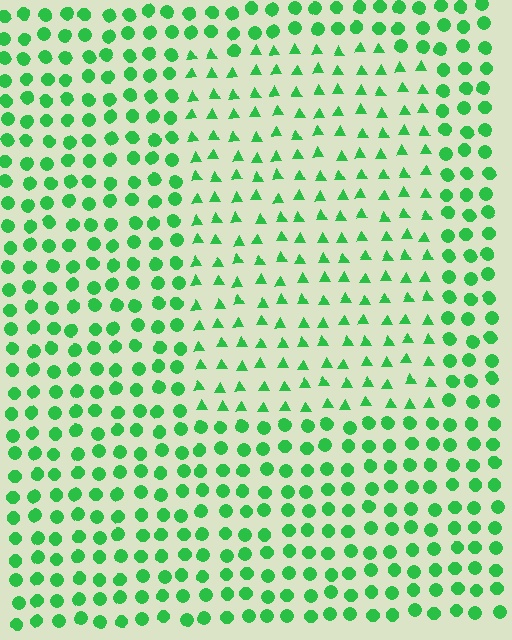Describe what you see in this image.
The image is filled with small green elements arranged in a uniform grid. A rectangle-shaped region contains triangles, while the surrounding area contains circles. The boundary is defined purely by the change in element shape.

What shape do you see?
I see a rectangle.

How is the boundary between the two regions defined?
The boundary is defined by a change in element shape: triangles inside vs. circles outside. All elements share the same color and spacing.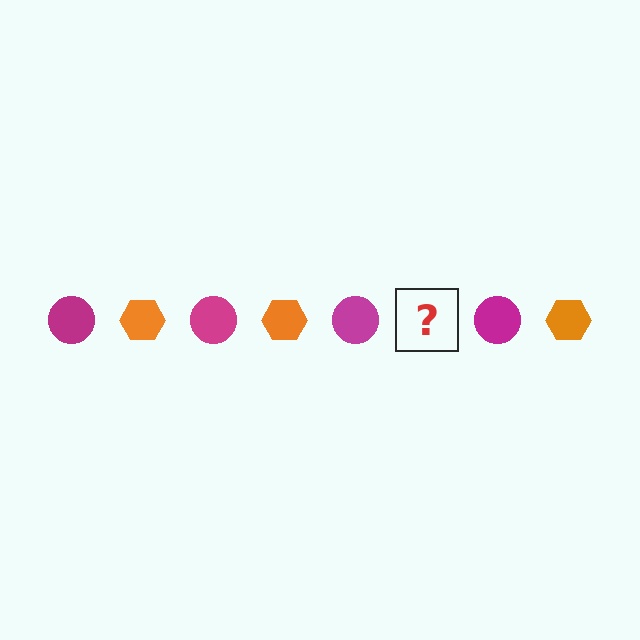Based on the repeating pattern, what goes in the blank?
The blank should be an orange hexagon.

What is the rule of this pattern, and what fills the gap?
The rule is that the pattern alternates between magenta circle and orange hexagon. The gap should be filled with an orange hexagon.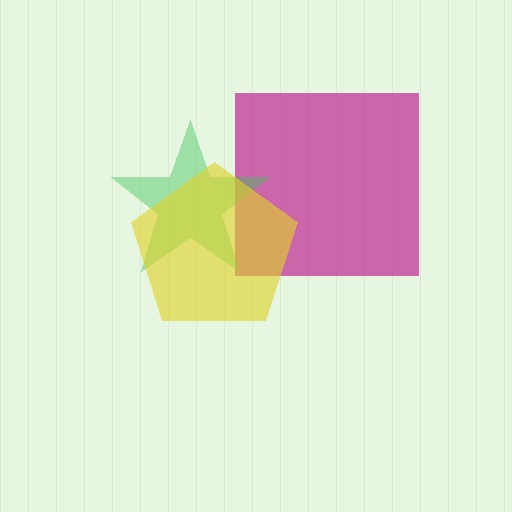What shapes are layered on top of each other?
The layered shapes are: a magenta square, a green star, a yellow pentagon.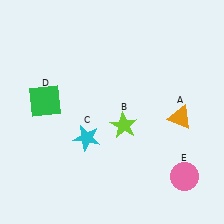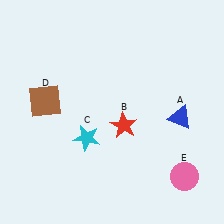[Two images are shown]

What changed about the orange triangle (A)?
In Image 1, A is orange. In Image 2, it changed to blue.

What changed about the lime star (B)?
In Image 1, B is lime. In Image 2, it changed to red.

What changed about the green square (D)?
In Image 1, D is green. In Image 2, it changed to brown.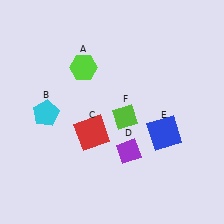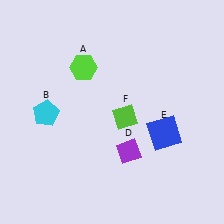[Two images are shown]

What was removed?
The red square (C) was removed in Image 2.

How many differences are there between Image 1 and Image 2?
There is 1 difference between the two images.